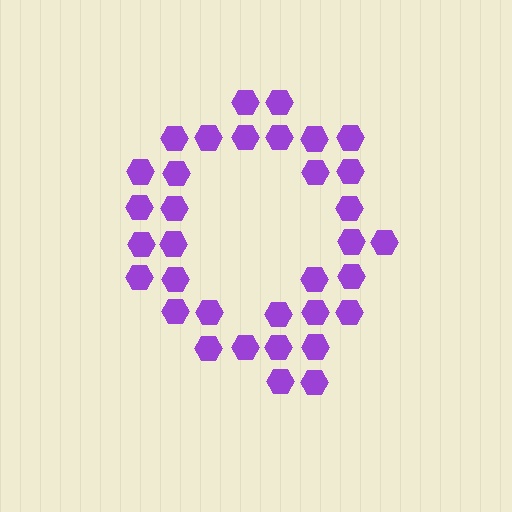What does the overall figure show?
The overall figure shows the letter Q.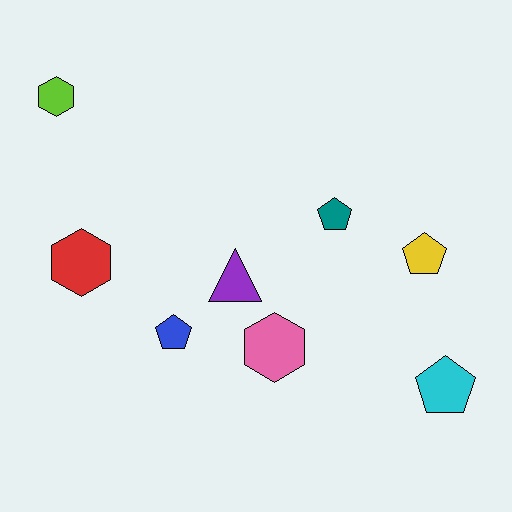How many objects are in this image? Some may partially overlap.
There are 8 objects.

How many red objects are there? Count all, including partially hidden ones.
There is 1 red object.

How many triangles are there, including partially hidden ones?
There is 1 triangle.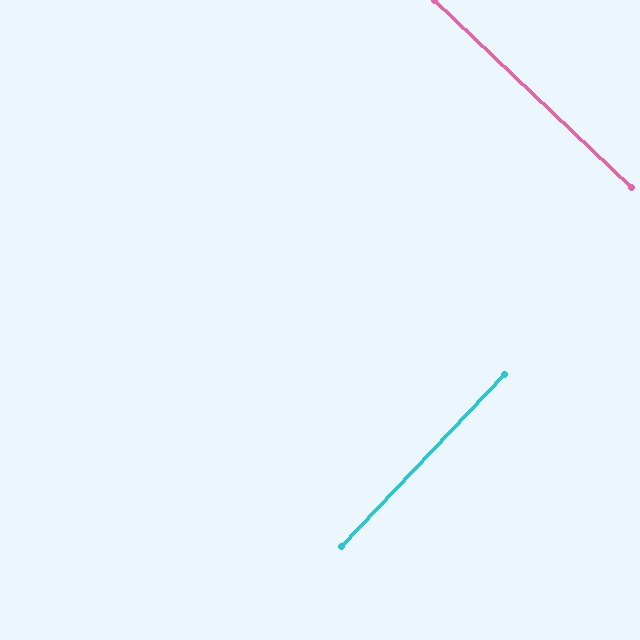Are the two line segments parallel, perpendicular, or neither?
Perpendicular — they meet at approximately 90°.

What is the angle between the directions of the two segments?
Approximately 90 degrees.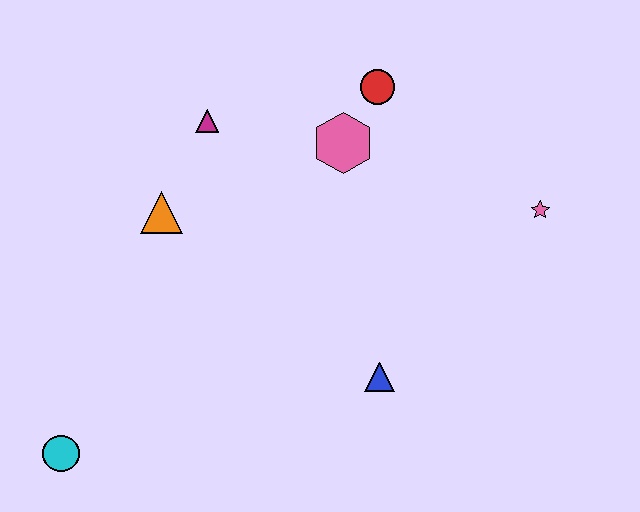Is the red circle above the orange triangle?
Yes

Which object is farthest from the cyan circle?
The pink star is farthest from the cyan circle.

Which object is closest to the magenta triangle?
The orange triangle is closest to the magenta triangle.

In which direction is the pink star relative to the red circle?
The pink star is to the right of the red circle.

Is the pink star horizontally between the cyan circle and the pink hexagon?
No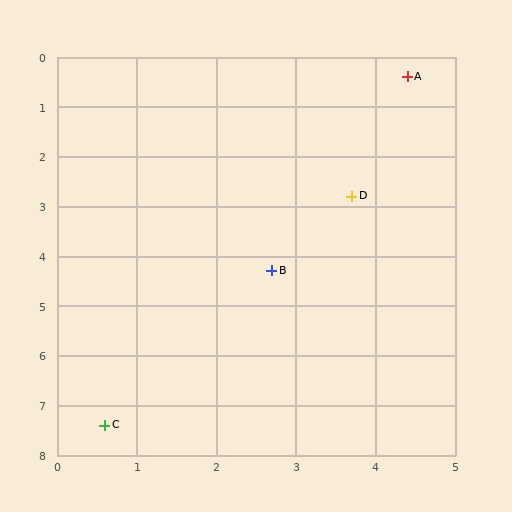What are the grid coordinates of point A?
Point A is at approximately (4.4, 0.4).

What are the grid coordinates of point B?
Point B is at approximately (2.7, 4.3).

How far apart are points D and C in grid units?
Points D and C are about 5.5 grid units apart.